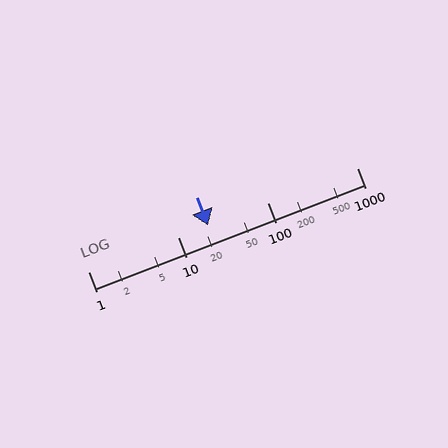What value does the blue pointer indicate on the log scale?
The pointer indicates approximately 22.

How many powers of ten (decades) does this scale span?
The scale spans 3 decades, from 1 to 1000.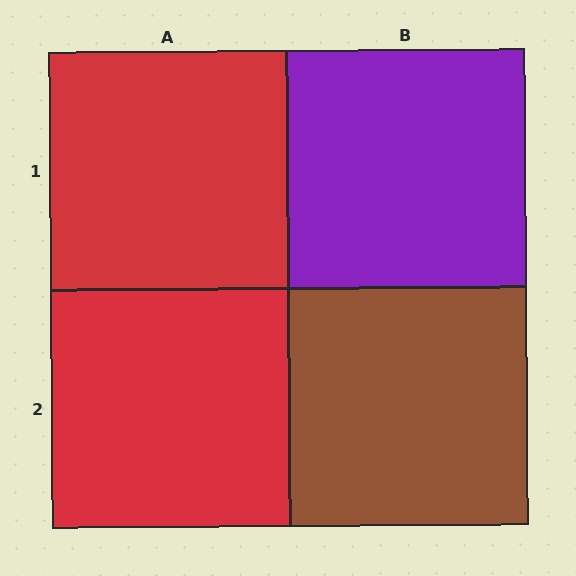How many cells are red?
2 cells are red.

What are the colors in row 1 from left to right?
Red, purple.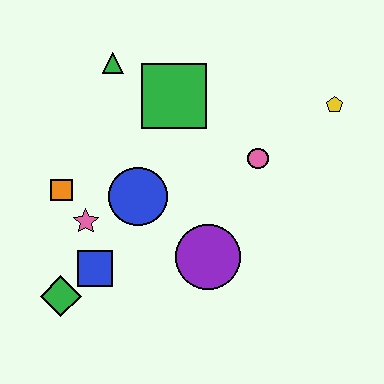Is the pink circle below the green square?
Yes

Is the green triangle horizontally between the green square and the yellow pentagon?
No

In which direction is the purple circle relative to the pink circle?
The purple circle is below the pink circle.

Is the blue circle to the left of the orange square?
No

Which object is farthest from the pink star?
The yellow pentagon is farthest from the pink star.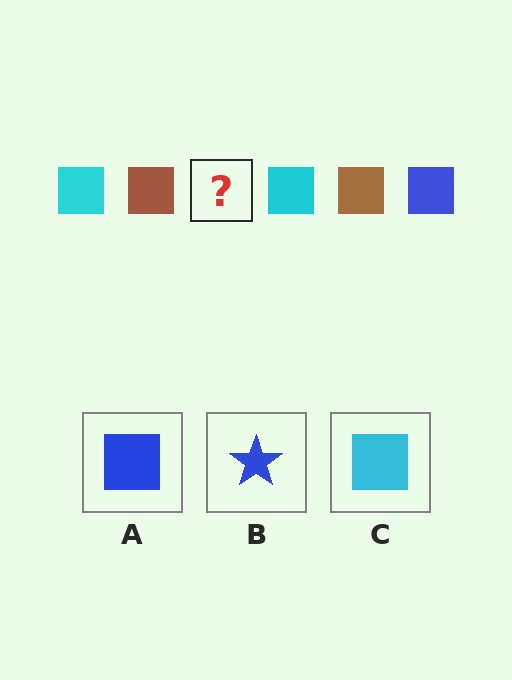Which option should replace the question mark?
Option A.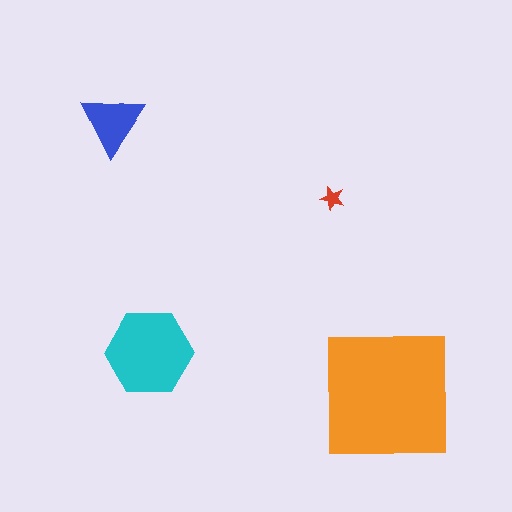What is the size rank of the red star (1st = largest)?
4th.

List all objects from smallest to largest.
The red star, the blue triangle, the cyan hexagon, the orange square.